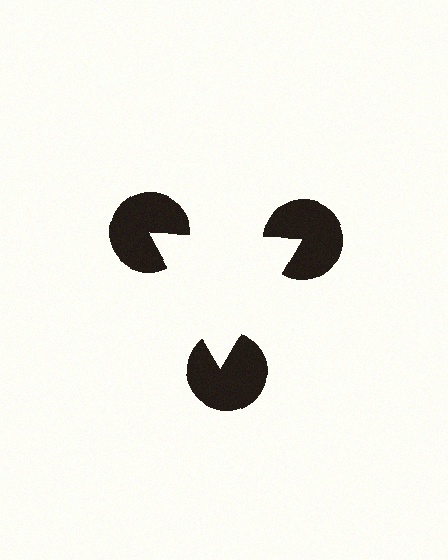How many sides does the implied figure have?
3 sides.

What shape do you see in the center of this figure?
An illusory triangle — its edges are inferred from the aligned wedge cuts in the pac-man discs, not physically drawn.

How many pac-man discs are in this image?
There are 3 — one at each vertex of the illusory triangle.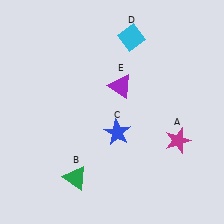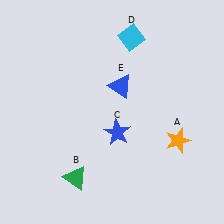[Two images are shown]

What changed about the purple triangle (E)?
In Image 1, E is purple. In Image 2, it changed to blue.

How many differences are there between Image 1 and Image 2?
There are 2 differences between the two images.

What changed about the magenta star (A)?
In Image 1, A is magenta. In Image 2, it changed to orange.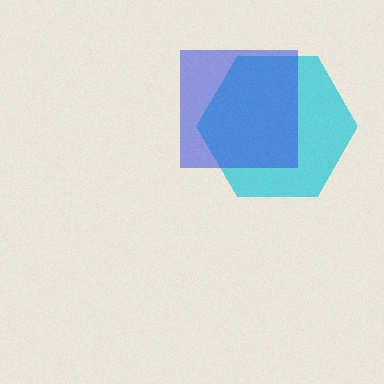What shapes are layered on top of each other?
The layered shapes are: a cyan hexagon, a blue square.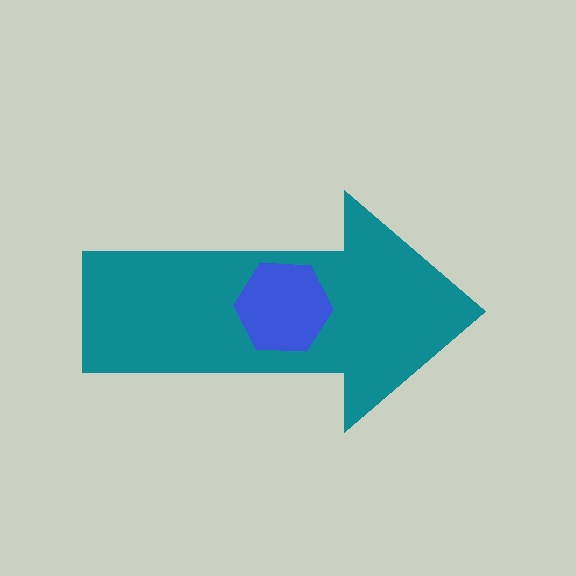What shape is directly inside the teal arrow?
The blue hexagon.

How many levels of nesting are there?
2.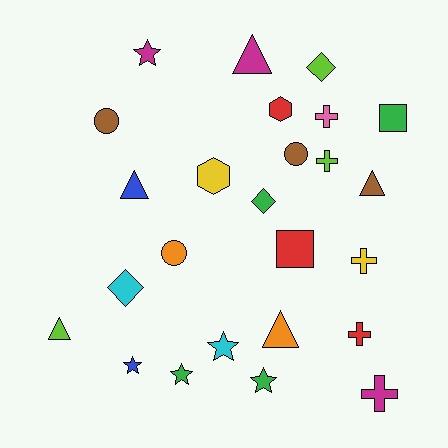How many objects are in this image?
There are 25 objects.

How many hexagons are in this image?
There are 2 hexagons.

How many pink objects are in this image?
There is 1 pink object.